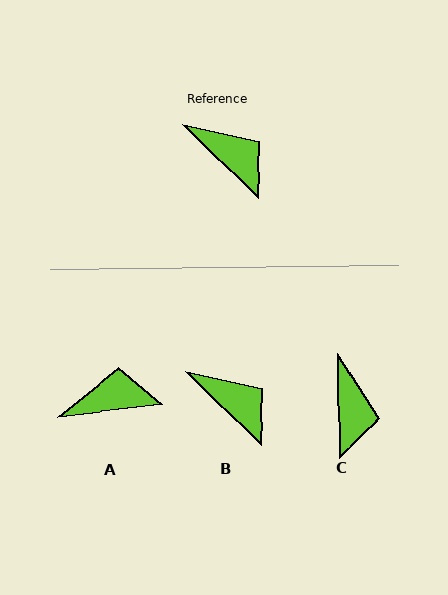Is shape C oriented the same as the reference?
No, it is off by about 45 degrees.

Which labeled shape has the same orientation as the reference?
B.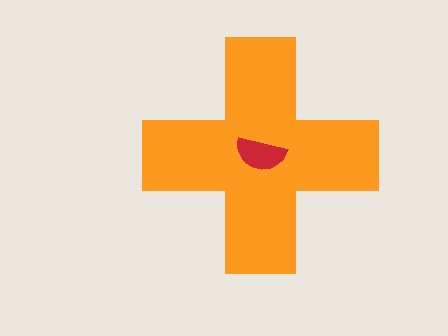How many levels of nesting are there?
2.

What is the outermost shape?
The orange cross.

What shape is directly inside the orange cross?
The red semicircle.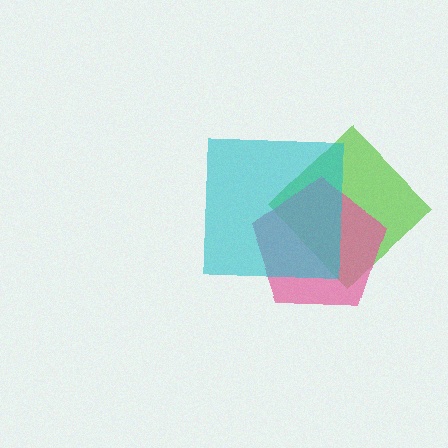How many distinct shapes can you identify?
There are 3 distinct shapes: a lime diamond, a pink pentagon, a cyan square.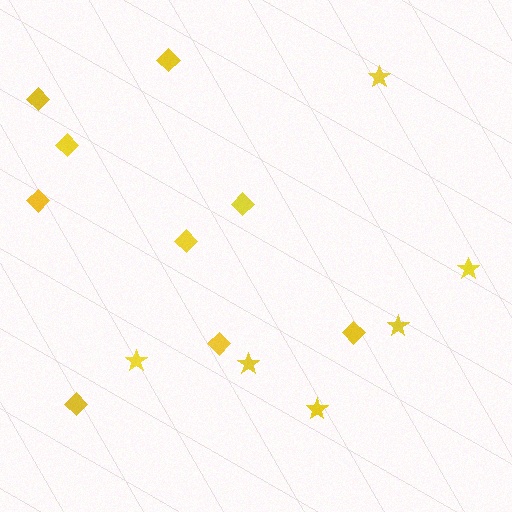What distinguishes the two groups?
There are 2 groups: one group of stars (6) and one group of diamonds (9).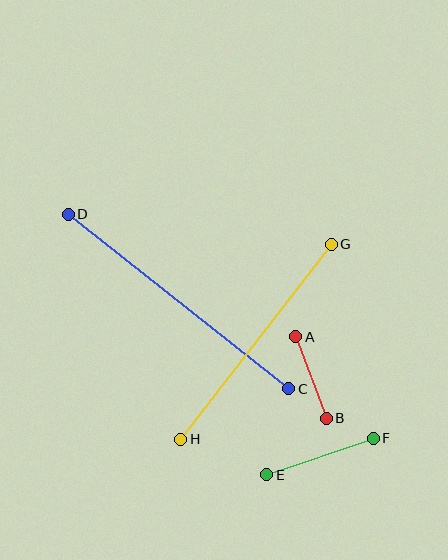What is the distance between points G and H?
The distance is approximately 246 pixels.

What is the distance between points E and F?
The distance is approximately 112 pixels.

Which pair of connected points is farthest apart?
Points C and D are farthest apart.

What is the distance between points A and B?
The distance is approximately 87 pixels.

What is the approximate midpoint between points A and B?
The midpoint is at approximately (311, 378) pixels.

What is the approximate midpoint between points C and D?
The midpoint is at approximately (179, 302) pixels.